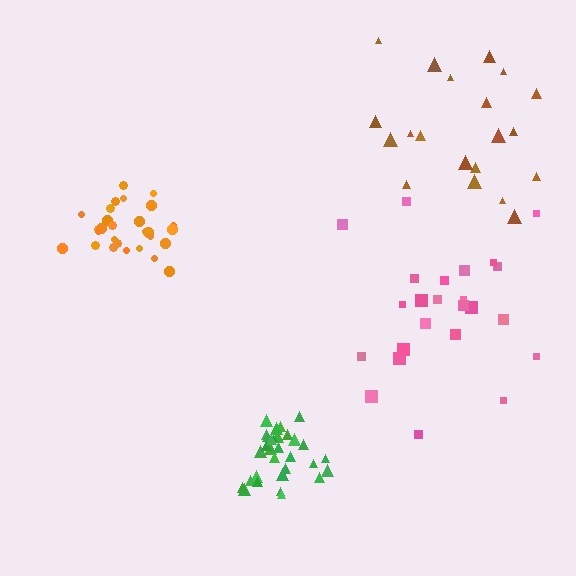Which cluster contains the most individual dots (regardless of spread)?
Green (31).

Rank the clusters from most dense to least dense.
green, orange, pink, brown.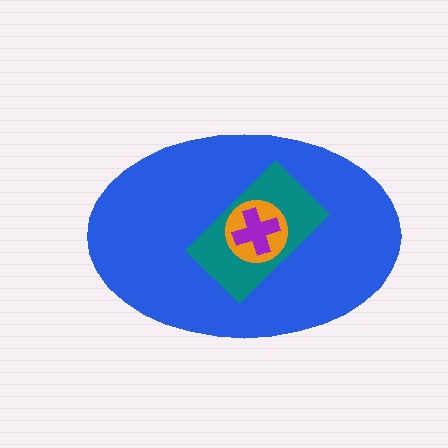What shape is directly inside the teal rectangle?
The orange circle.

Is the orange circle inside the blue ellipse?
Yes.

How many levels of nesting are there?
4.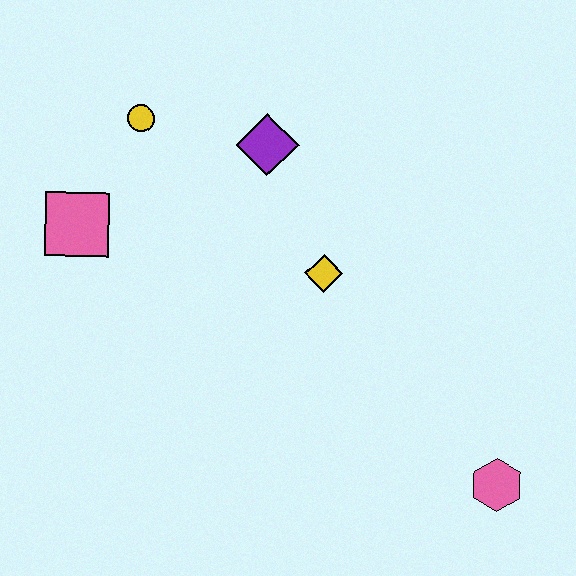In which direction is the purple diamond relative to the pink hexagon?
The purple diamond is above the pink hexagon.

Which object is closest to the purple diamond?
The yellow circle is closest to the purple diamond.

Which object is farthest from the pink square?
The pink hexagon is farthest from the pink square.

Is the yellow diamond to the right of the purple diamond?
Yes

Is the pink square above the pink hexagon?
Yes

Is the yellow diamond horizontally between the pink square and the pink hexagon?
Yes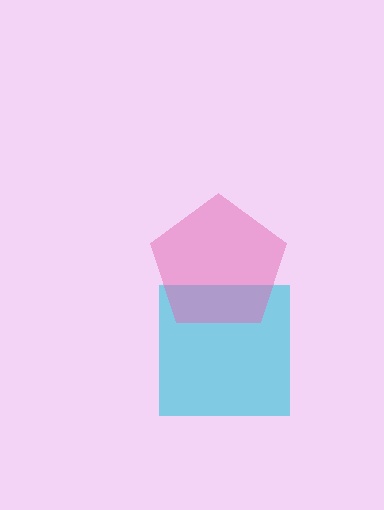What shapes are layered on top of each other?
The layered shapes are: a cyan square, a pink pentagon.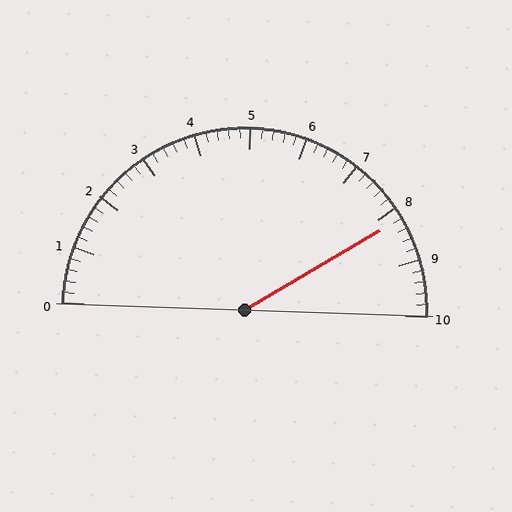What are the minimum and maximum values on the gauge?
The gauge ranges from 0 to 10.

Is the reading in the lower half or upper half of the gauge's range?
The reading is in the upper half of the range (0 to 10).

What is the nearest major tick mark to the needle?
The nearest major tick mark is 8.